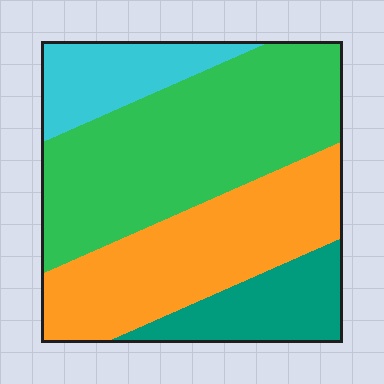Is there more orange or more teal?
Orange.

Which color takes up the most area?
Green, at roughly 40%.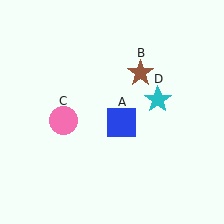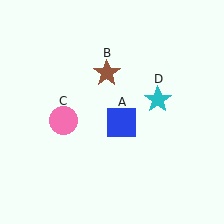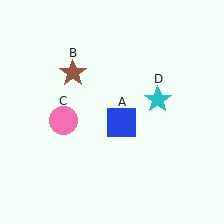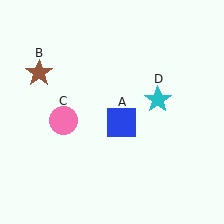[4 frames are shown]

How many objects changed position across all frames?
1 object changed position: brown star (object B).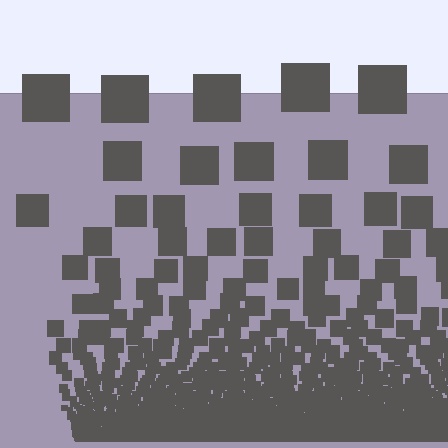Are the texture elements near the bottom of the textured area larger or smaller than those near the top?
Smaller. The gradient is inverted — elements near the bottom are smaller and denser.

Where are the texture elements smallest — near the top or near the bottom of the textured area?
Near the bottom.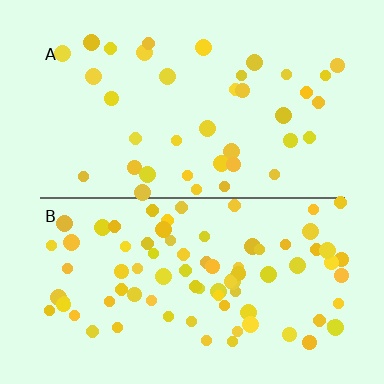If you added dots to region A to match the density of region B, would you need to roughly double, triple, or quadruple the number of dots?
Approximately double.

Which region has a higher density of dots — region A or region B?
B (the bottom).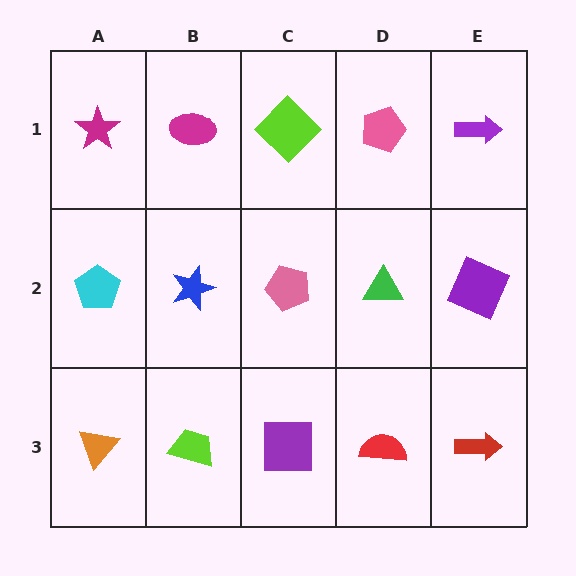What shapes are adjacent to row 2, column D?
A pink pentagon (row 1, column D), a red semicircle (row 3, column D), a pink pentagon (row 2, column C), a purple square (row 2, column E).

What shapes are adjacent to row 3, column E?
A purple square (row 2, column E), a red semicircle (row 3, column D).